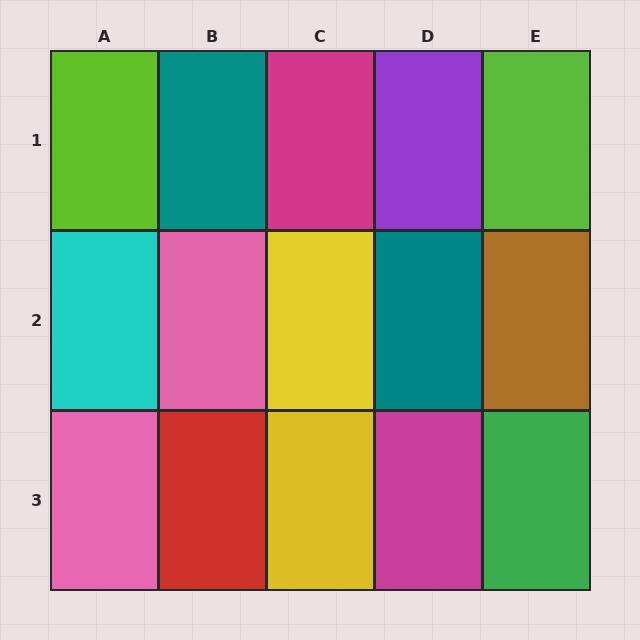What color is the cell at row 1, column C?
Magenta.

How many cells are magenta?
2 cells are magenta.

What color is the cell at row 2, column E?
Brown.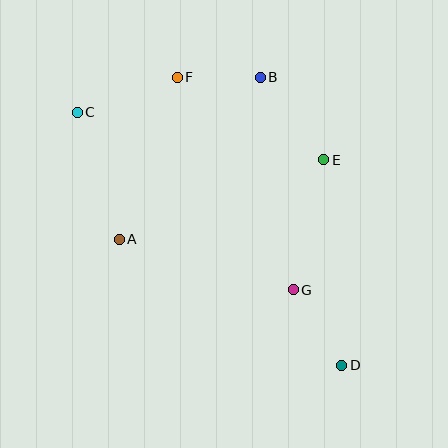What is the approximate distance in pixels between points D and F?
The distance between D and F is approximately 332 pixels.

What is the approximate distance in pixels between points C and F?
The distance between C and F is approximately 106 pixels.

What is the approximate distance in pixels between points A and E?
The distance between A and E is approximately 219 pixels.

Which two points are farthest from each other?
Points C and D are farthest from each other.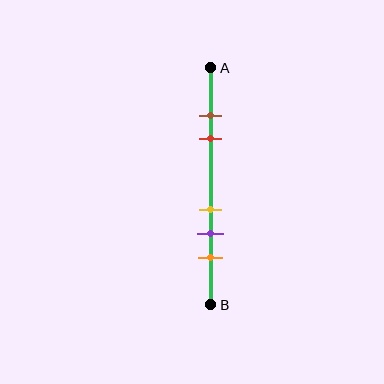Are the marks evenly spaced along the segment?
No, the marks are not evenly spaced.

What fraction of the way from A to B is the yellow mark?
The yellow mark is approximately 60% (0.6) of the way from A to B.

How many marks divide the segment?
There are 5 marks dividing the segment.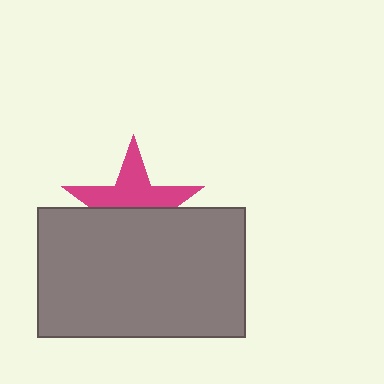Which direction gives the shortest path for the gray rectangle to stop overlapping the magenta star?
Moving down gives the shortest separation.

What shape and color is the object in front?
The object in front is a gray rectangle.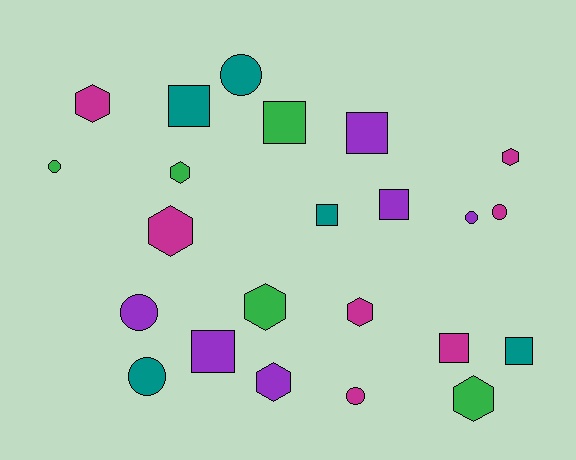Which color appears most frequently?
Magenta, with 7 objects.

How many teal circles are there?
There are 2 teal circles.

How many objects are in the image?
There are 23 objects.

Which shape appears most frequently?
Hexagon, with 8 objects.